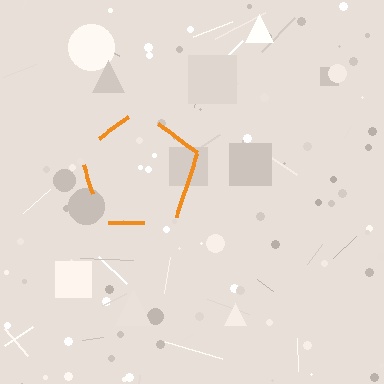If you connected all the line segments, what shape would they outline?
They would outline a pentagon.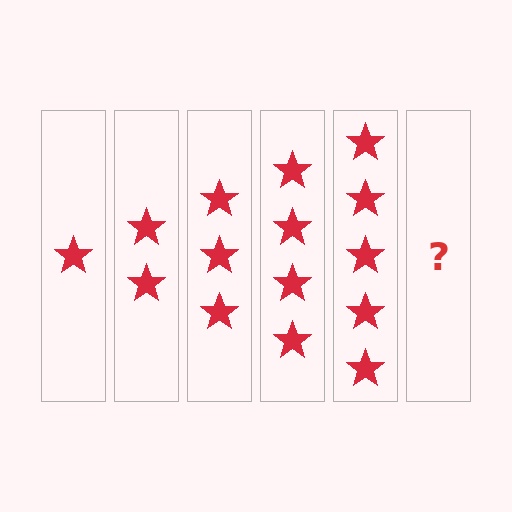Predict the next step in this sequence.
The next step is 6 stars.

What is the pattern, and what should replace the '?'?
The pattern is that each step adds one more star. The '?' should be 6 stars.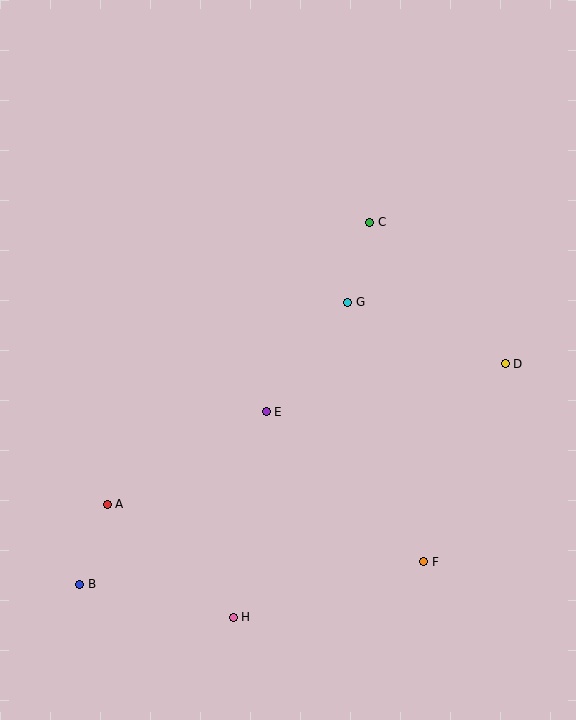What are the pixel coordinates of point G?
Point G is at (348, 302).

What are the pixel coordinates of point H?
Point H is at (233, 617).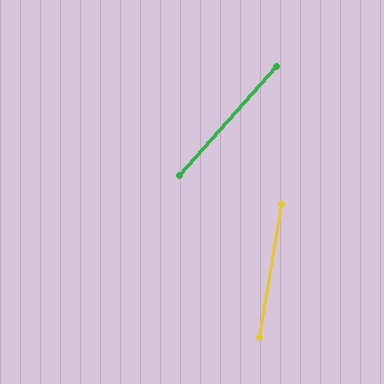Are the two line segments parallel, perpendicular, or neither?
Neither parallel nor perpendicular — they differ by about 32°.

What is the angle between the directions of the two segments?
Approximately 32 degrees.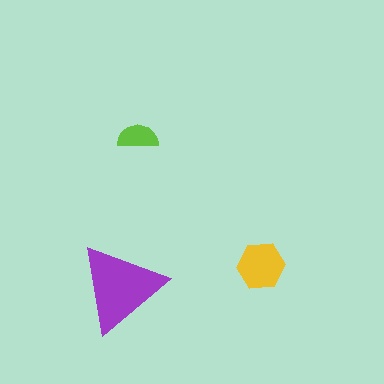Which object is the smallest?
The lime semicircle.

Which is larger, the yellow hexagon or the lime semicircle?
The yellow hexagon.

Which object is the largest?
The purple triangle.